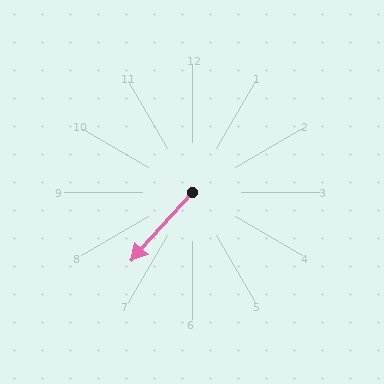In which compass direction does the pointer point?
Southwest.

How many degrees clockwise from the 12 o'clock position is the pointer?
Approximately 222 degrees.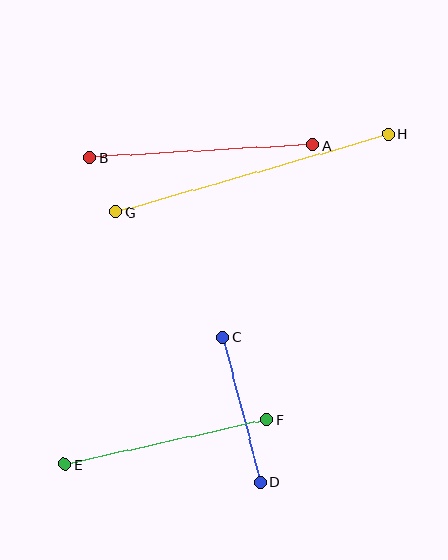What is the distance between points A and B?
The distance is approximately 224 pixels.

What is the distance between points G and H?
The distance is approximately 284 pixels.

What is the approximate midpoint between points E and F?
The midpoint is at approximately (166, 442) pixels.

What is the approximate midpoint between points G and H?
The midpoint is at approximately (252, 173) pixels.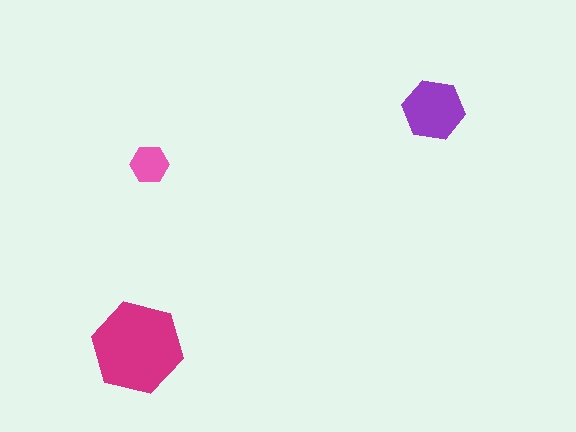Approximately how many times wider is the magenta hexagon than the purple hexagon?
About 1.5 times wider.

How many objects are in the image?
There are 3 objects in the image.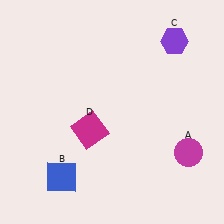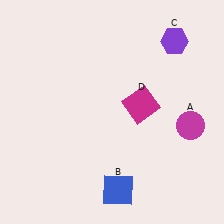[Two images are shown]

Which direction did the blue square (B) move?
The blue square (B) moved right.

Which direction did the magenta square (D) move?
The magenta square (D) moved right.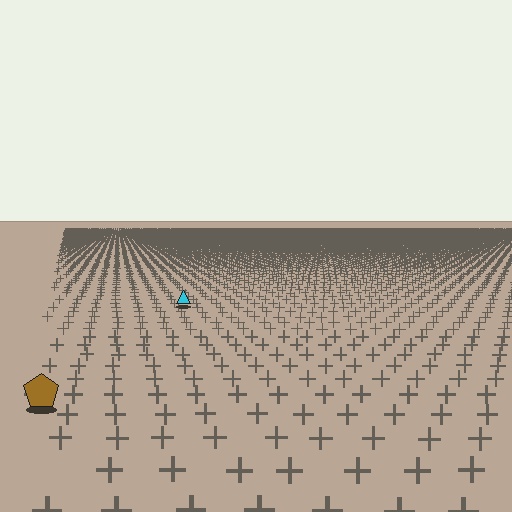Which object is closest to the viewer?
The brown pentagon is closest. The texture marks near it are larger and more spread out.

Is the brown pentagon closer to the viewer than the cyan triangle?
Yes. The brown pentagon is closer — you can tell from the texture gradient: the ground texture is coarser near it.